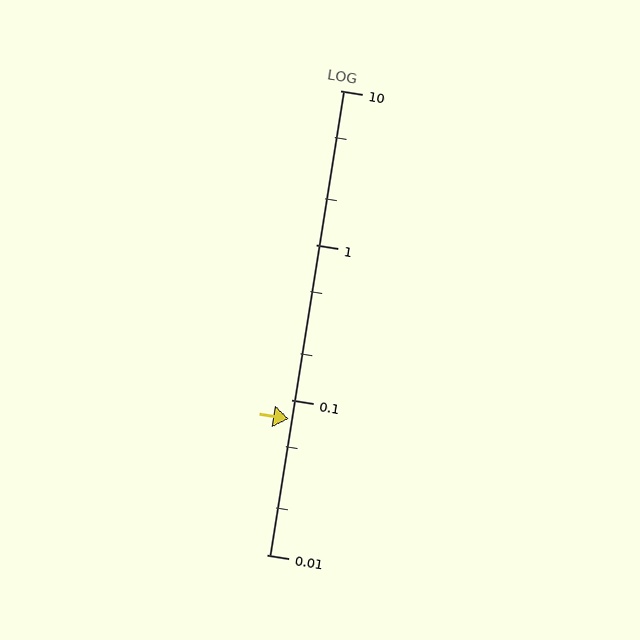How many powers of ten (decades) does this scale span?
The scale spans 3 decades, from 0.01 to 10.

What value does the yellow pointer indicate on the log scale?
The pointer indicates approximately 0.075.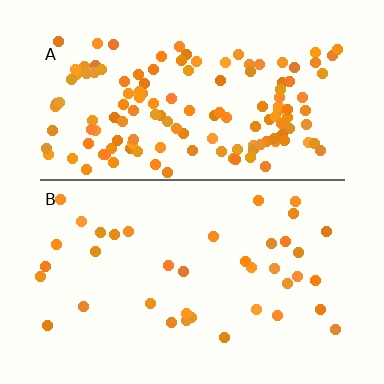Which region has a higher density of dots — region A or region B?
A (the top).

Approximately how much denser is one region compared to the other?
Approximately 3.6× — region A over region B.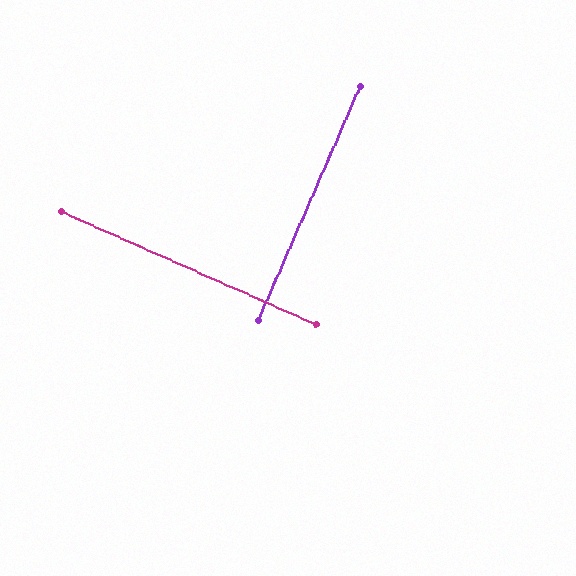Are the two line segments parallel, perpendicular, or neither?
Perpendicular — they meet at approximately 90°.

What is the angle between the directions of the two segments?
Approximately 90 degrees.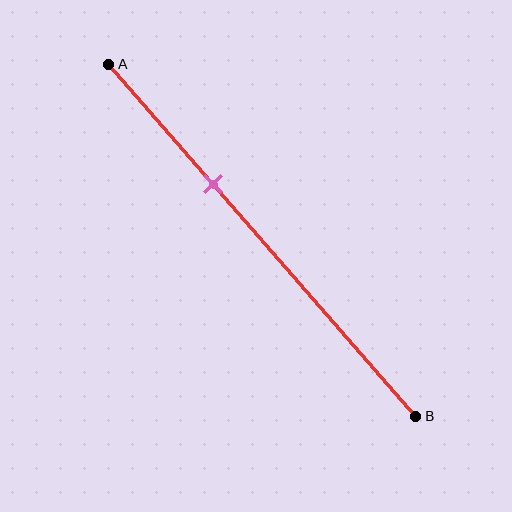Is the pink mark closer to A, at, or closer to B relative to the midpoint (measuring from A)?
The pink mark is closer to point A than the midpoint of segment AB.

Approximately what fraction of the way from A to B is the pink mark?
The pink mark is approximately 35% of the way from A to B.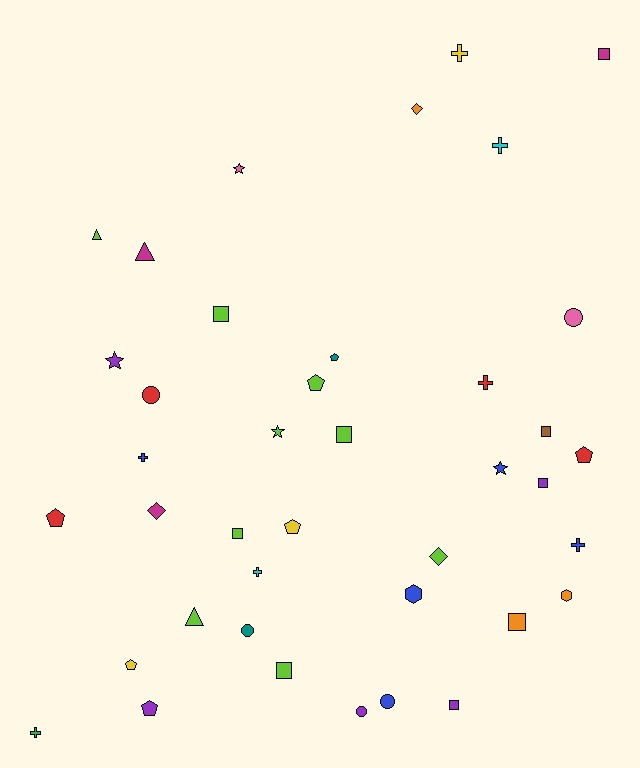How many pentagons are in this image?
There are 7 pentagons.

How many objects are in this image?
There are 40 objects.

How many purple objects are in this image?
There are 5 purple objects.